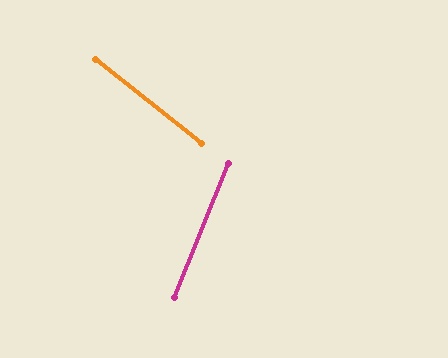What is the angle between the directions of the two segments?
Approximately 74 degrees.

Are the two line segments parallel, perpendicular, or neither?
Neither parallel nor perpendicular — they differ by about 74°.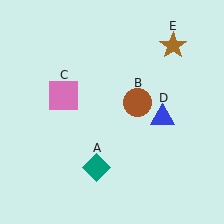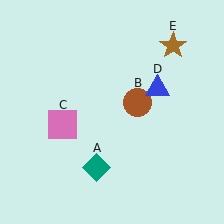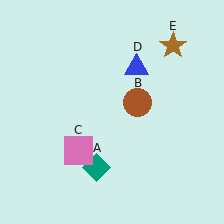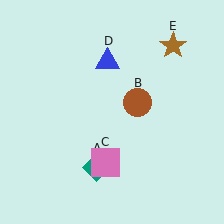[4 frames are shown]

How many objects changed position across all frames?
2 objects changed position: pink square (object C), blue triangle (object D).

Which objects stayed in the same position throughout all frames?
Teal diamond (object A) and brown circle (object B) and brown star (object E) remained stationary.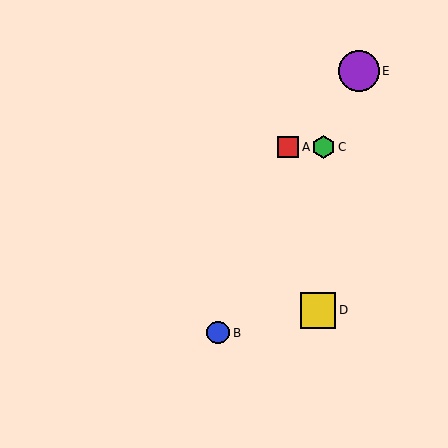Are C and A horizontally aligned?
Yes, both are at y≈147.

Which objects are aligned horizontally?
Objects A, C are aligned horizontally.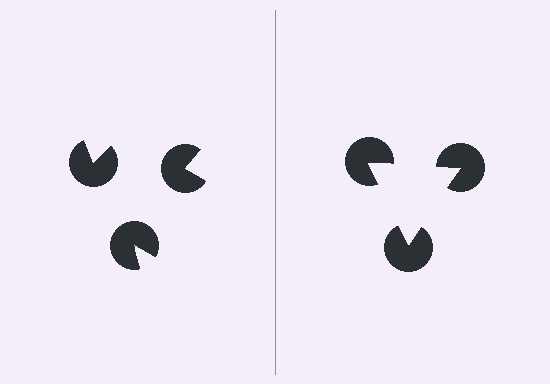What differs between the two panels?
The pac-man discs are positioned identically on both sides; only the wedge orientations differ. On the right they align to a triangle; on the left they are misaligned.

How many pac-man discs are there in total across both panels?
6 — 3 on each side.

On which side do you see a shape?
An illusory triangle appears on the right side. On the left side the wedge cuts are rotated, so no coherent shape forms.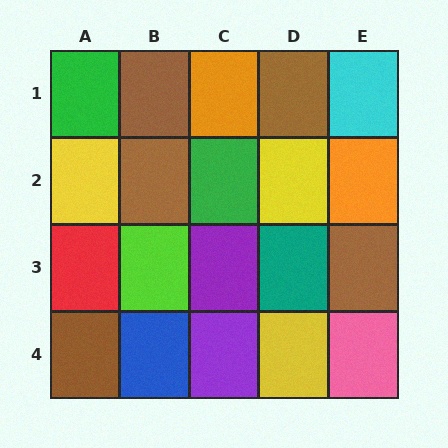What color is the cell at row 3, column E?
Brown.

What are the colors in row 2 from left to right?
Yellow, brown, green, yellow, orange.